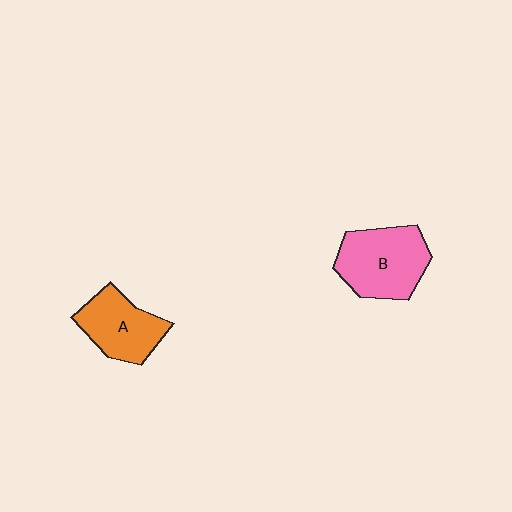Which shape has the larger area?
Shape B (pink).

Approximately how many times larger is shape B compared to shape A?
Approximately 1.3 times.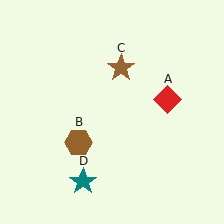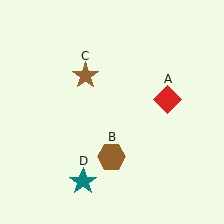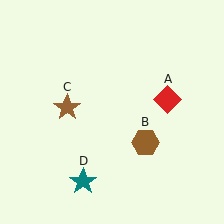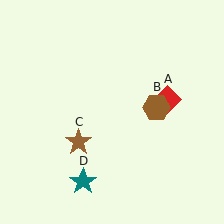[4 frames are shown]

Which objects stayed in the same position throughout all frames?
Red diamond (object A) and teal star (object D) remained stationary.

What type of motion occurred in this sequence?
The brown hexagon (object B), brown star (object C) rotated counterclockwise around the center of the scene.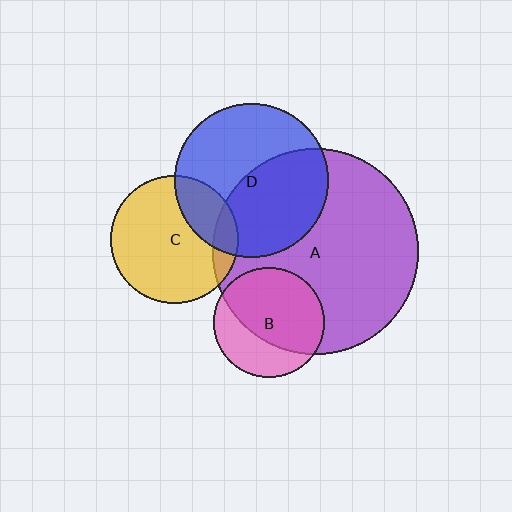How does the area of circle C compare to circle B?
Approximately 1.3 times.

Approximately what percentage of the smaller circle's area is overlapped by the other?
Approximately 65%.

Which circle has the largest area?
Circle A (purple).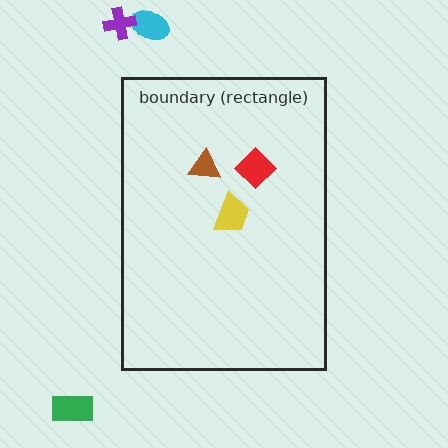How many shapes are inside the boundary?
3 inside, 3 outside.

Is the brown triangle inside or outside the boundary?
Inside.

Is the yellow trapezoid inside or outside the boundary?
Inside.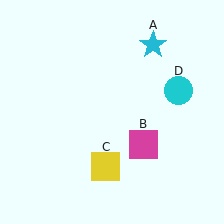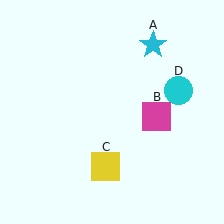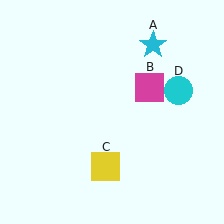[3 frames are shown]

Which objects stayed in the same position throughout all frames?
Cyan star (object A) and yellow square (object C) and cyan circle (object D) remained stationary.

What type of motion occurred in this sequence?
The magenta square (object B) rotated counterclockwise around the center of the scene.